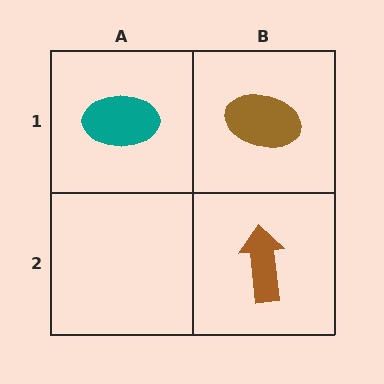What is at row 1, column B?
A brown ellipse.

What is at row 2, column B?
A brown arrow.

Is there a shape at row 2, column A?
No, that cell is empty.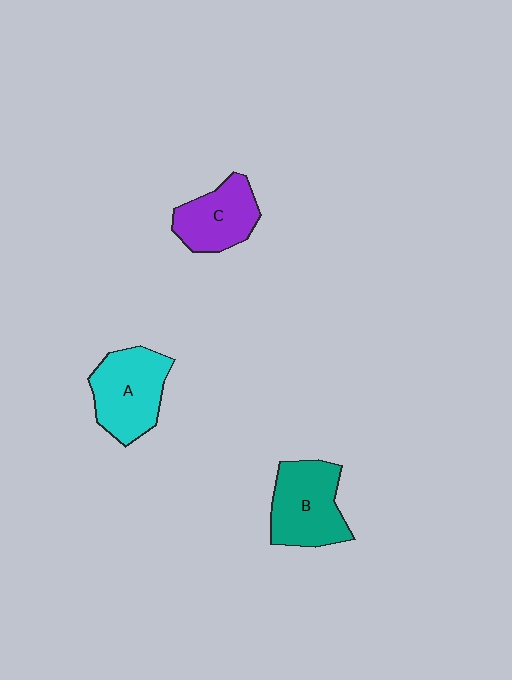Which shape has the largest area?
Shape B (teal).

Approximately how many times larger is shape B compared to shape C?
Approximately 1.2 times.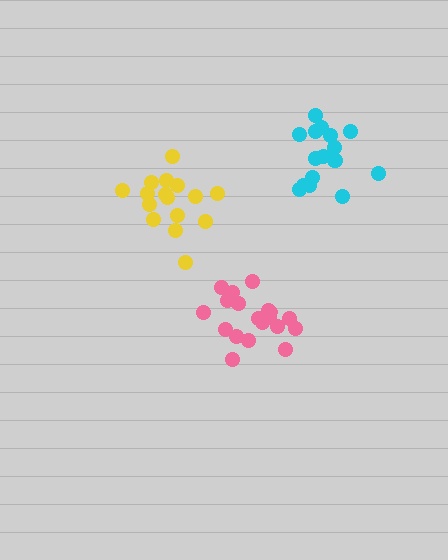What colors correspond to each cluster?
The clusters are colored: yellow, cyan, pink.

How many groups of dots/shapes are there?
There are 3 groups.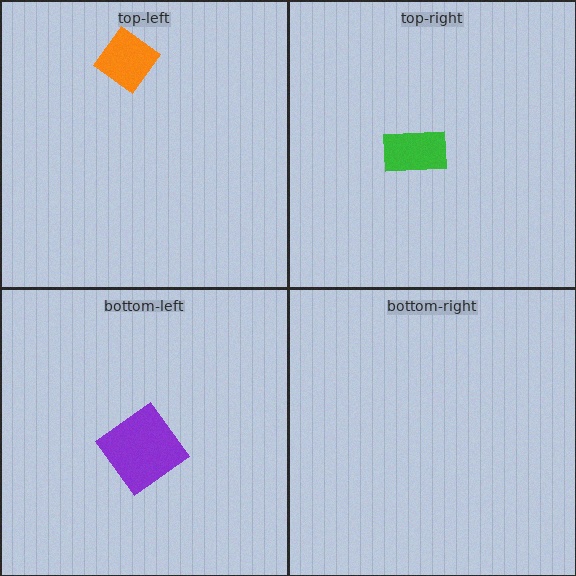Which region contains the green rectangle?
The top-right region.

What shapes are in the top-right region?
The green rectangle.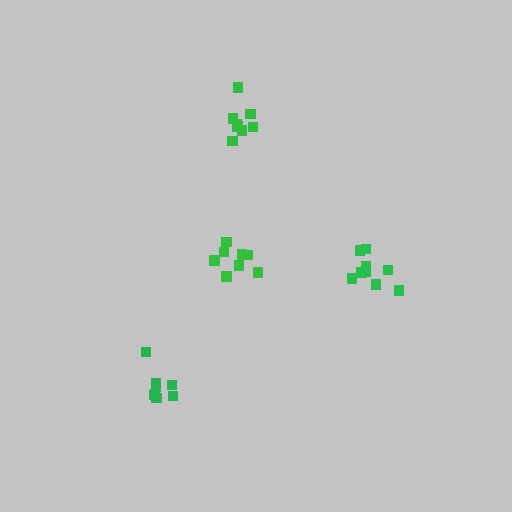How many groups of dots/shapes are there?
There are 4 groups.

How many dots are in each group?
Group 1: 8 dots, Group 2: 8 dots, Group 3: 8 dots, Group 4: 9 dots (33 total).